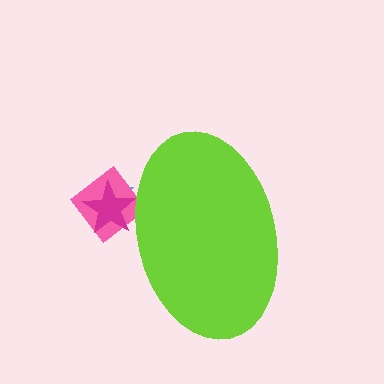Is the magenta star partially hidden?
Yes, the magenta star is partially hidden behind the lime ellipse.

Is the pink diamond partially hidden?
Yes, the pink diamond is partially hidden behind the lime ellipse.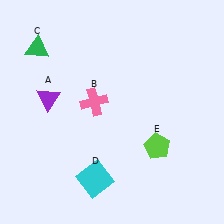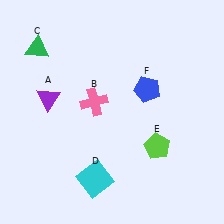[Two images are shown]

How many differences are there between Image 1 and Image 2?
There is 1 difference between the two images.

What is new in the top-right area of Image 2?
A blue pentagon (F) was added in the top-right area of Image 2.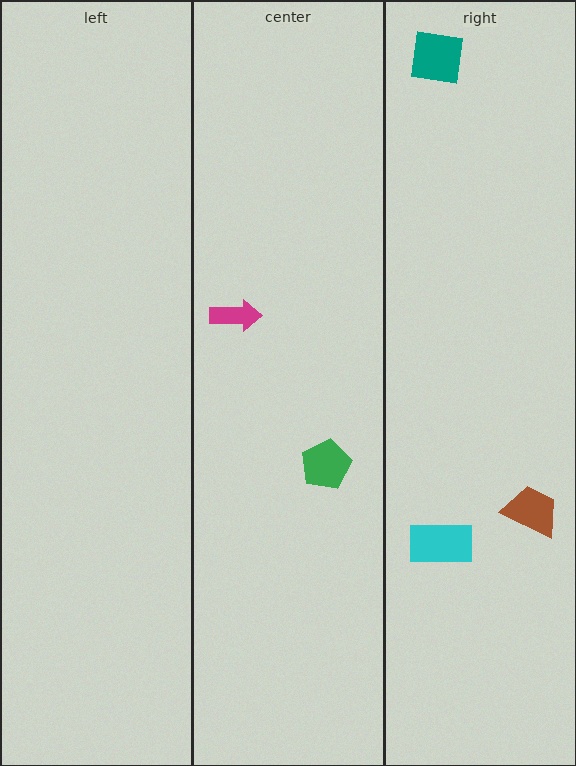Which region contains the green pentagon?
The center region.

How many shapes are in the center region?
2.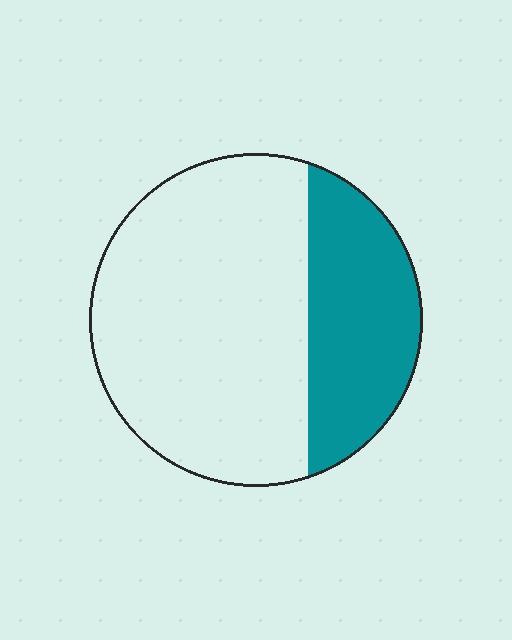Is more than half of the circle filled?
No.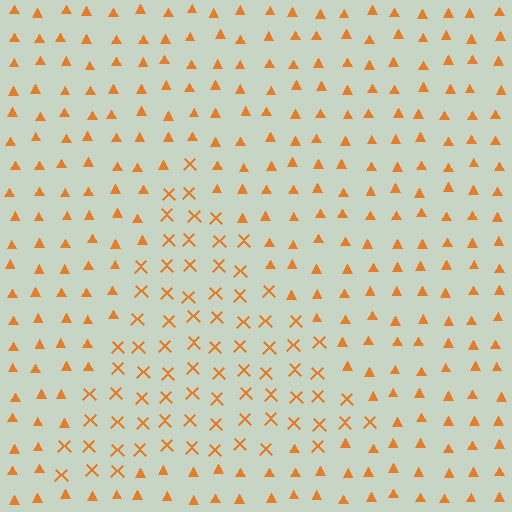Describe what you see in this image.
The image is filled with small orange elements arranged in a uniform grid. A triangle-shaped region contains X marks, while the surrounding area contains triangles. The boundary is defined purely by the change in element shape.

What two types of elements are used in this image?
The image uses X marks inside the triangle region and triangles outside it.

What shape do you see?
I see a triangle.